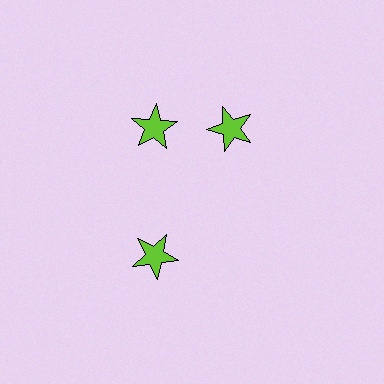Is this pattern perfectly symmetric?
No. The 3 lime stars are arranged in a ring, but one element near the 3 o'clock position is rotated out of alignment along the ring, breaking the 3-fold rotational symmetry.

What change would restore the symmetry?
The symmetry would be restored by rotating it back into even spacing with its neighbors so that all 3 stars sit at equal angles and equal distance from the center.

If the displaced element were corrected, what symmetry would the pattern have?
It would have 3-fold rotational symmetry — the pattern would map onto itself every 120 degrees.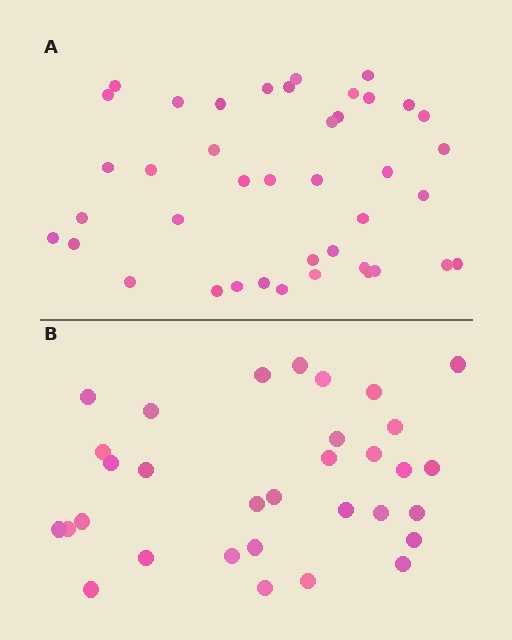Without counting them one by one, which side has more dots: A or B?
Region A (the top region) has more dots.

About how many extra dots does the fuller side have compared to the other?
Region A has roughly 8 or so more dots than region B.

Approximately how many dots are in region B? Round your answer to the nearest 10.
About 30 dots. (The exact count is 32, which rounds to 30.)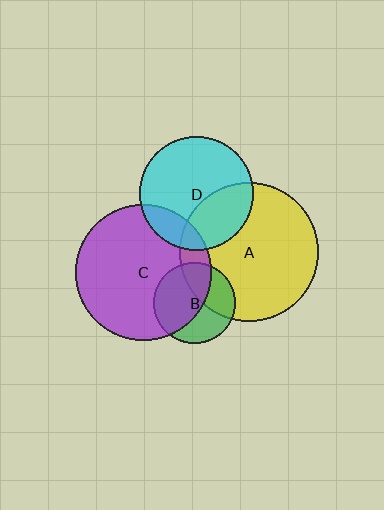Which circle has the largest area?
Circle A (yellow).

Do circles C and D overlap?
Yes.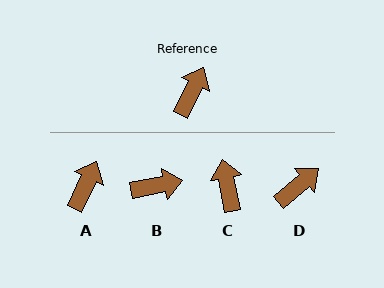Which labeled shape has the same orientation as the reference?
A.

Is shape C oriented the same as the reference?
No, it is off by about 36 degrees.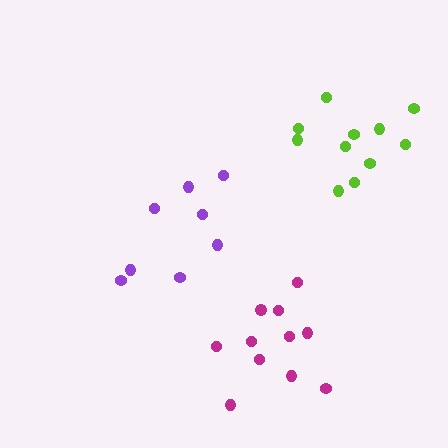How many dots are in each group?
Group 1: 11 dots, Group 2: 11 dots, Group 3: 8 dots (30 total).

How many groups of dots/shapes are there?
There are 3 groups.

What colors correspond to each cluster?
The clusters are colored: lime, magenta, purple.